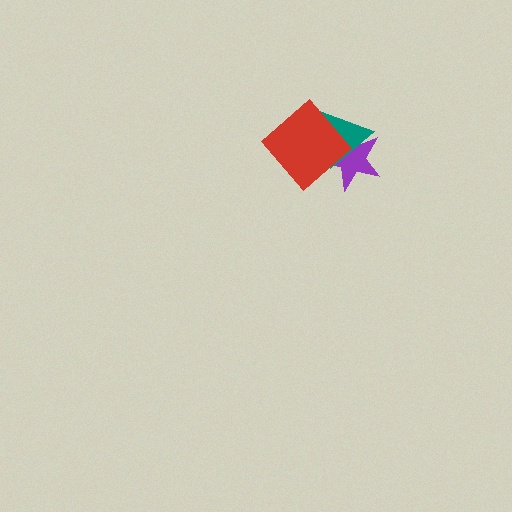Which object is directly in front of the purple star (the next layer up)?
The teal triangle is directly in front of the purple star.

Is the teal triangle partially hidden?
Yes, it is partially covered by another shape.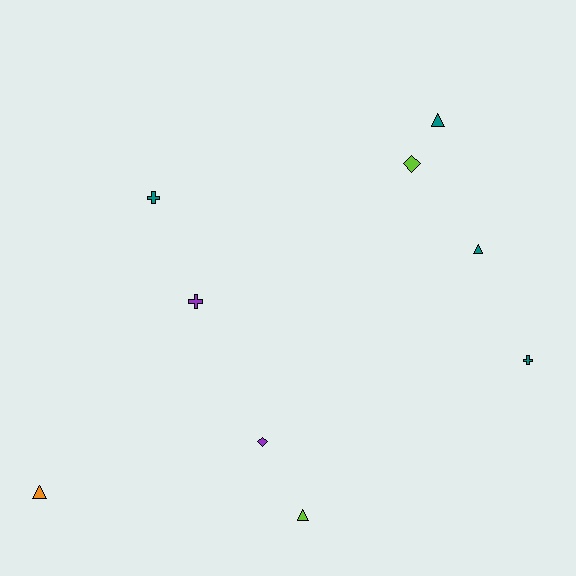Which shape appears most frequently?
Triangle, with 4 objects.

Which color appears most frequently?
Teal, with 4 objects.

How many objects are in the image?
There are 9 objects.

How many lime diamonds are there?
There is 1 lime diamond.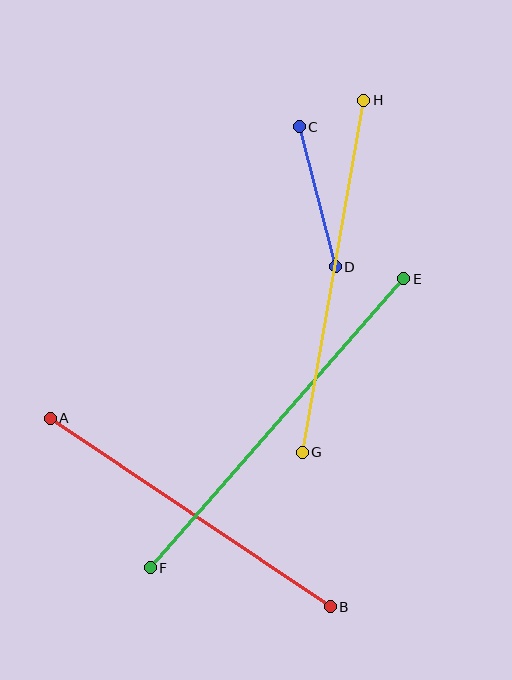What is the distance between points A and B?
The distance is approximately 338 pixels.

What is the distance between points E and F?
The distance is approximately 384 pixels.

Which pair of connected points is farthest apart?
Points E and F are farthest apart.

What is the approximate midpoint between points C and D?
The midpoint is at approximately (317, 197) pixels.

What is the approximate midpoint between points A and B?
The midpoint is at approximately (190, 513) pixels.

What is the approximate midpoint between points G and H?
The midpoint is at approximately (333, 276) pixels.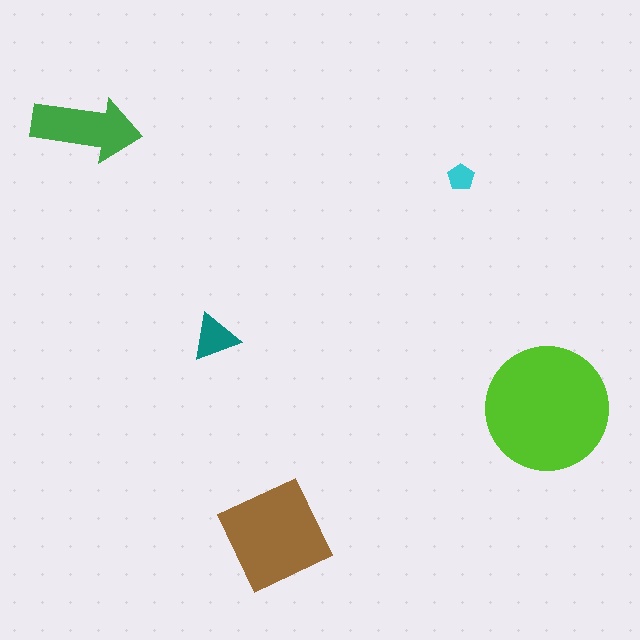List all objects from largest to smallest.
The lime circle, the brown diamond, the green arrow, the teal triangle, the cyan pentagon.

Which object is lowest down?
The brown diamond is bottommost.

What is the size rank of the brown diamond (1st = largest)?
2nd.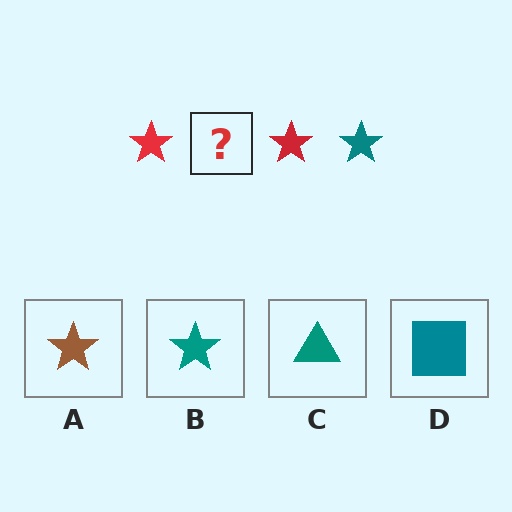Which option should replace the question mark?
Option B.